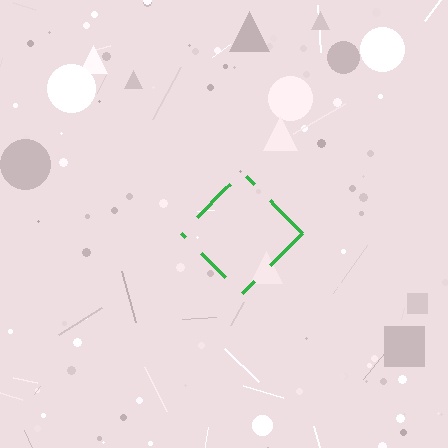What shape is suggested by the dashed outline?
The dashed outline suggests a diamond.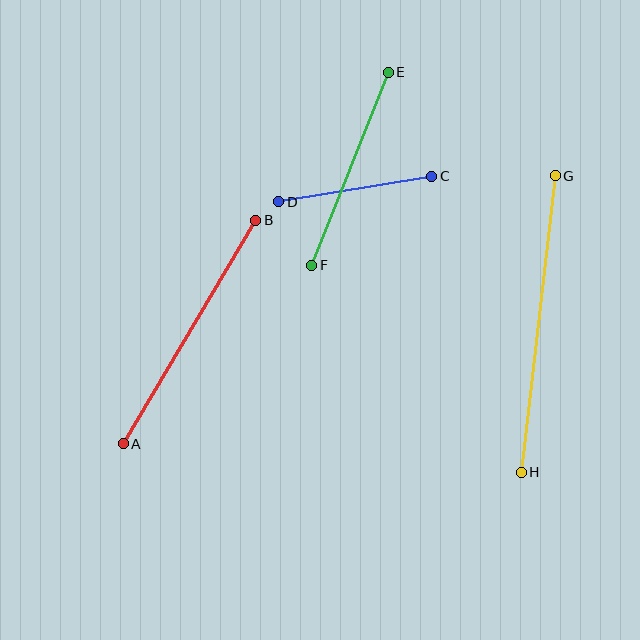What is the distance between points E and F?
The distance is approximately 208 pixels.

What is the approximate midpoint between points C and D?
The midpoint is at approximately (355, 189) pixels.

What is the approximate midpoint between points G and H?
The midpoint is at approximately (538, 324) pixels.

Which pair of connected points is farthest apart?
Points G and H are farthest apart.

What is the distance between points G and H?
The distance is approximately 299 pixels.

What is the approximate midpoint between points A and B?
The midpoint is at approximately (189, 332) pixels.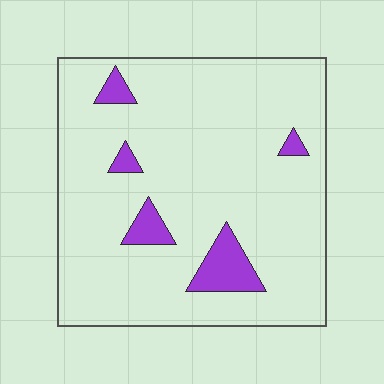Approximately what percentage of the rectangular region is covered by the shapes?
Approximately 10%.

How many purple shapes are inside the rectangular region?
5.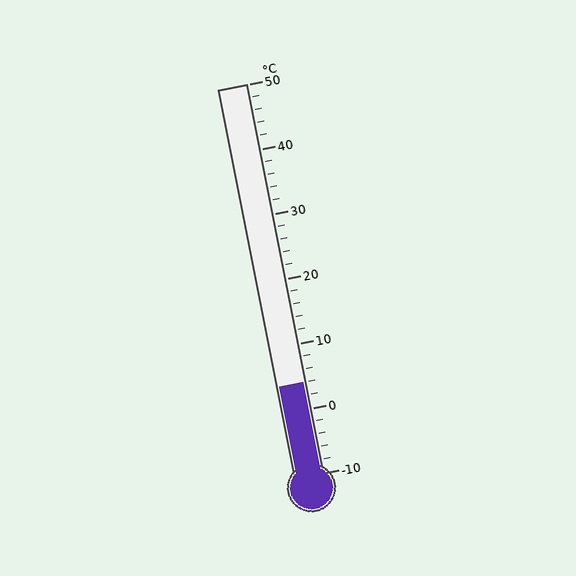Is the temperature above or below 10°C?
The temperature is below 10°C.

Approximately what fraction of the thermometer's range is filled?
The thermometer is filled to approximately 25% of its range.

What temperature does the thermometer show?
The thermometer shows approximately 4°C.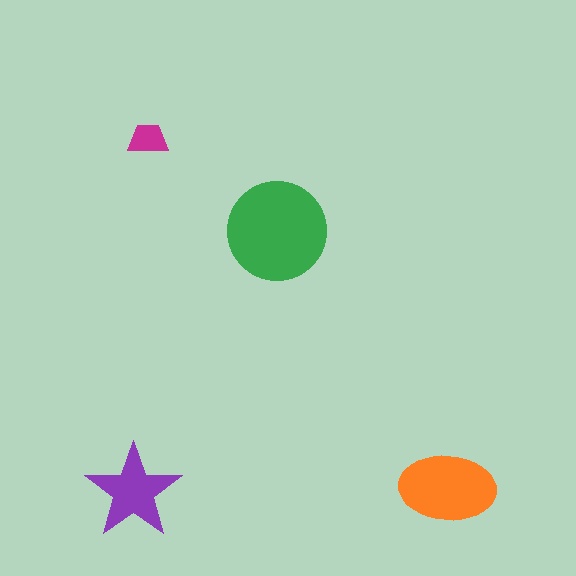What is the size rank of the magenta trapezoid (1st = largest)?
4th.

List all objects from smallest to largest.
The magenta trapezoid, the purple star, the orange ellipse, the green circle.